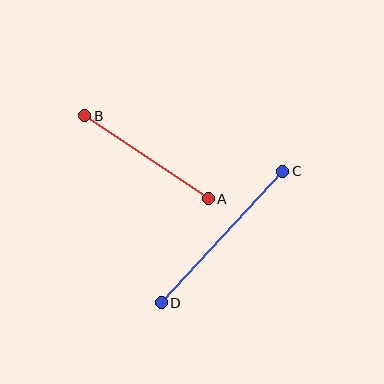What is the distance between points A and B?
The distance is approximately 149 pixels.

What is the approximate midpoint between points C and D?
The midpoint is at approximately (222, 237) pixels.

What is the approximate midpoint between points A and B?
The midpoint is at approximately (147, 157) pixels.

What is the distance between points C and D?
The distance is approximately 179 pixels.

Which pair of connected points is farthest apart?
Points C and D are farthest apart.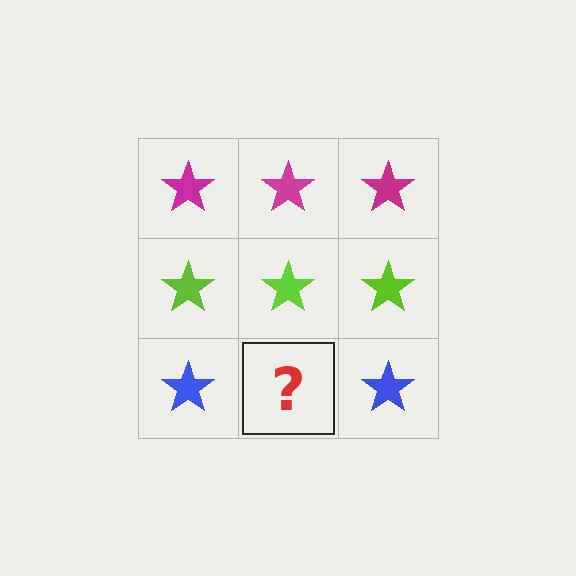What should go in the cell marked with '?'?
The missing cell should contain a blue star.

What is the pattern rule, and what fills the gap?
The rule is that each row has a consistent color. The gap should be filled with a blue star.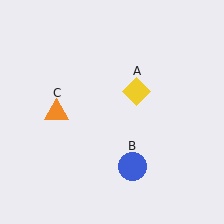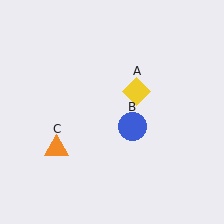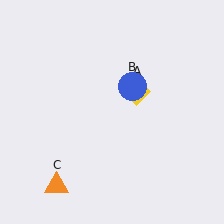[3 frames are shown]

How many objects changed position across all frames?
2 objects changed position: blue circle (object B), orange triangle (object C).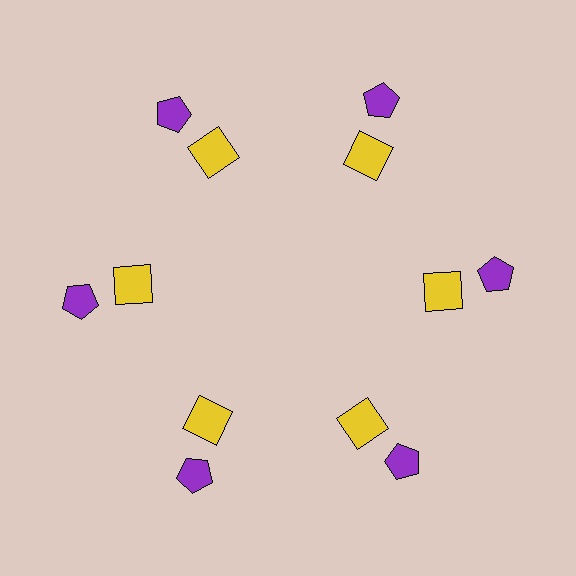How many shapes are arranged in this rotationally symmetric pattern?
There are 12 shapes, arranged in 6 groups of 2.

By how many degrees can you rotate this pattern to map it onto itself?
The pattern maps onto itself every 60 degrees of rotation.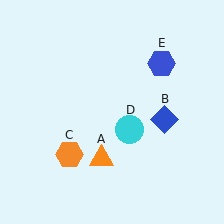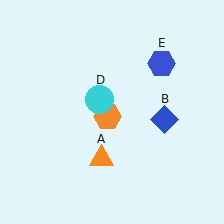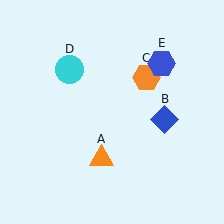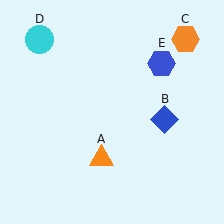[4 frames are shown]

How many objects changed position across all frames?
2 objects changed position: orange hexagon (object C), cyan circle (object D).